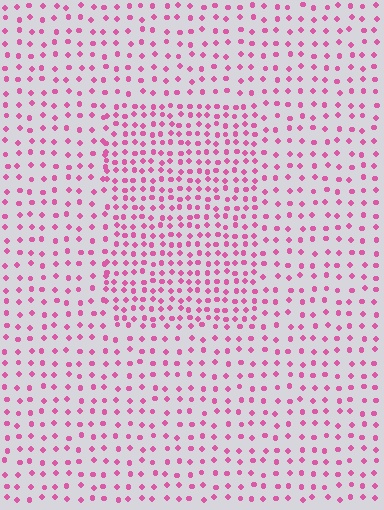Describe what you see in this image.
The image contains small pink elements arranged at two different densities. A rectangle-shaped region is visible where the elements are more densely packed than the surrounding area.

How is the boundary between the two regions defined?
The boundary is defined by a change in element density (approximately 1.8x ratio). All elements are the same color, size, and shape.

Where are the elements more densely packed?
The elements are more densely packed inside the rectangle boundary.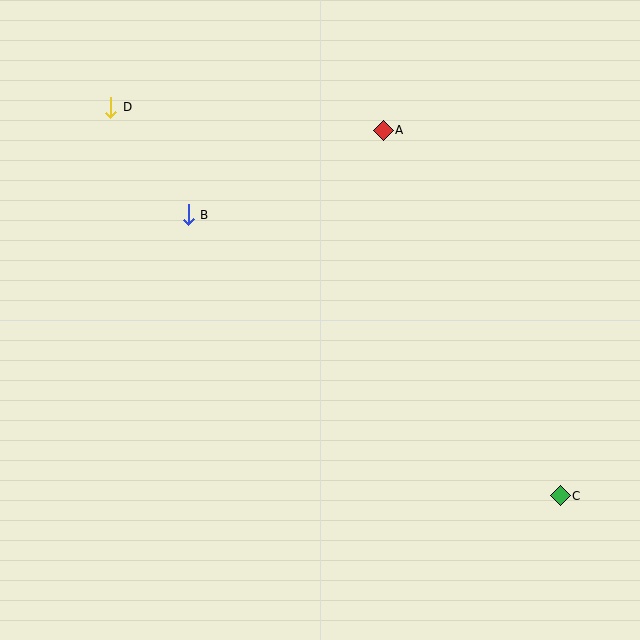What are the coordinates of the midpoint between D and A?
The midpoint between D and A is at (247, 119).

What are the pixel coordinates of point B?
Point B is at (188, 215).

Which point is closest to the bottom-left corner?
Point B is closest to the bottom-left corner.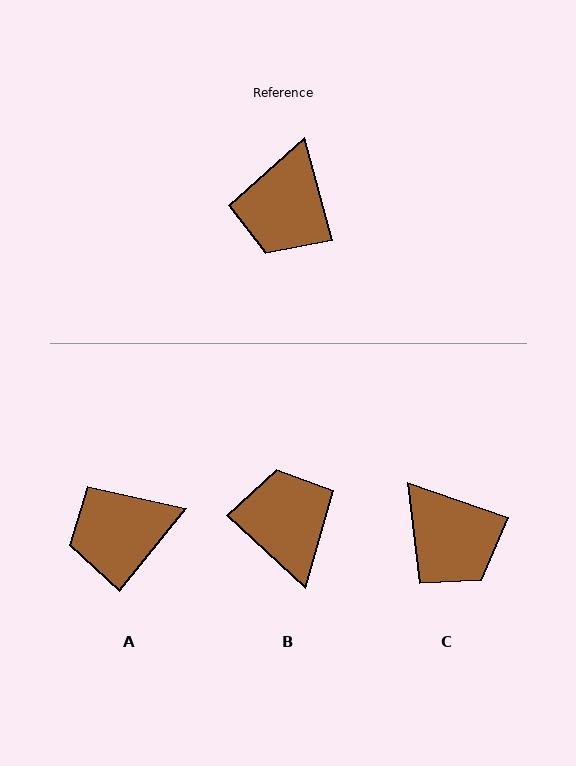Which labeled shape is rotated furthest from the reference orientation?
B, about 148 degrees away.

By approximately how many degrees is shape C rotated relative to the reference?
Approximately 55 degrees counter-clockwise.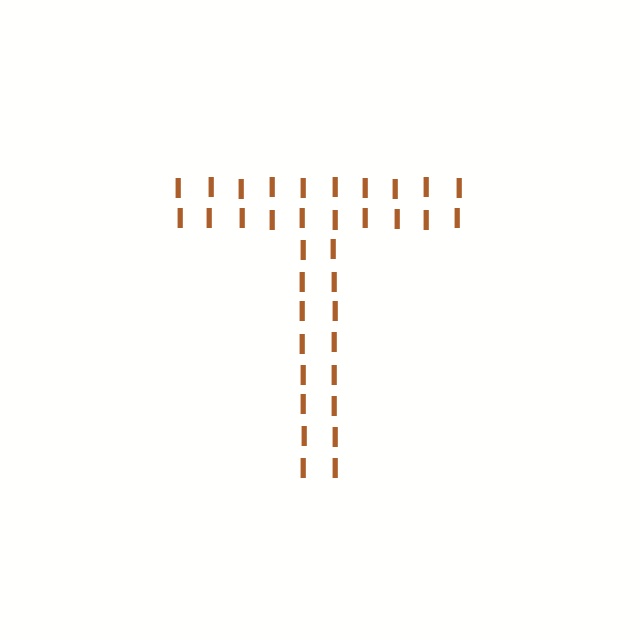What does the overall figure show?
The overall figure shows the letter T.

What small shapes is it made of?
It is made of small letter I's.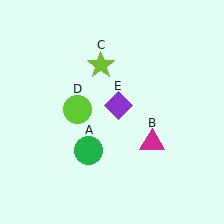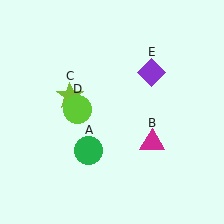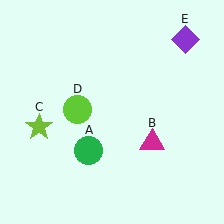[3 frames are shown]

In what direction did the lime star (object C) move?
The lime star (object C) moved down and to the left.